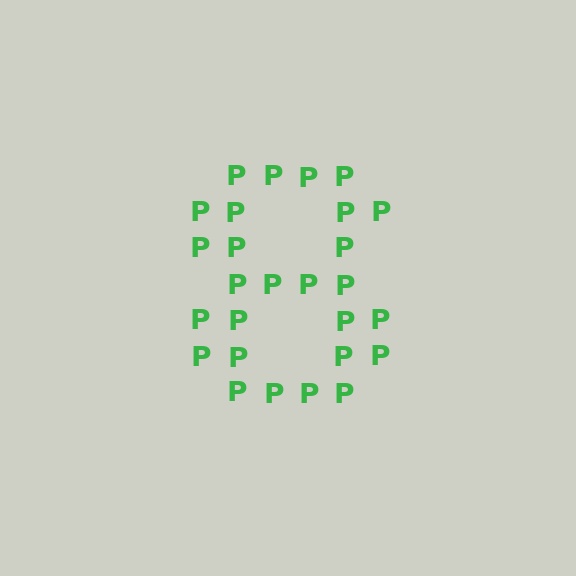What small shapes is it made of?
It is made of small letter P's.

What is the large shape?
The large shape is the digit 8.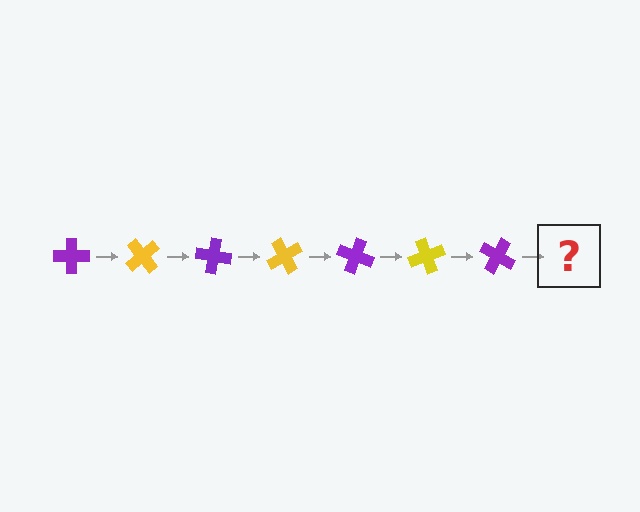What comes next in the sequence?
The next element should be a yellow cross, rotated 350 degrees from the start.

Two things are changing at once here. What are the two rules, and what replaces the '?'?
The two rules are that it rotates 50 degrees each step and the color cycles through purple and yellow. The '?' should be a yellow cross, rotated 350 degrees from the start.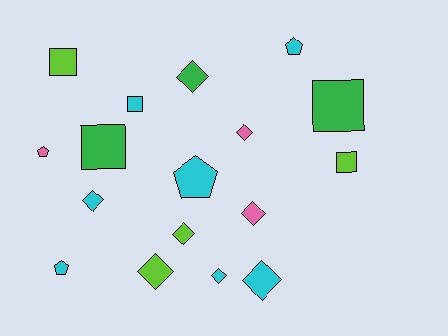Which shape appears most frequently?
Diamond, with 8 objects.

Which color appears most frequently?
Cyan, with 7 objects.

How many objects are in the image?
There are 17 objects.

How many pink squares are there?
There are no pink squares.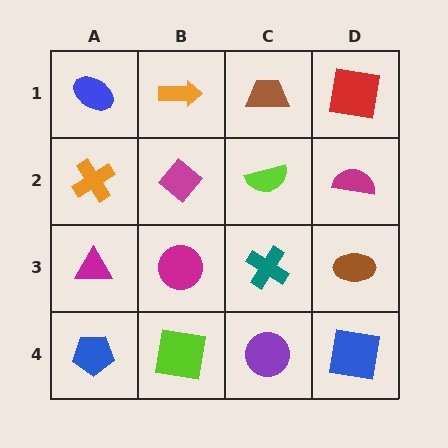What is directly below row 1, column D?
A magenta semicircle.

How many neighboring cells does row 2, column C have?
4.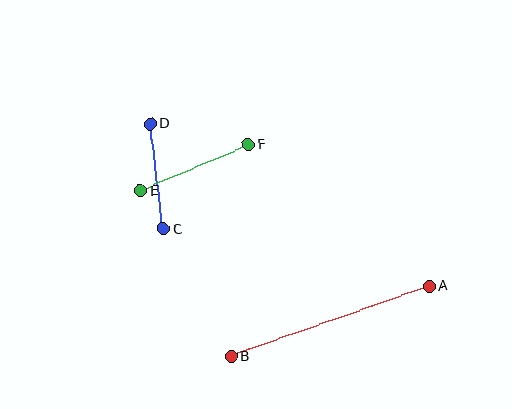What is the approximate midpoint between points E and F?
The midpoint is at approximately (194, 167) pixels.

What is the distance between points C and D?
The distance is approximately 106 pixels.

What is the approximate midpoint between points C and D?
The midpoint is at approximately (157, 176) pixels.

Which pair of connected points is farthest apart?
Points A and B are farthest apart.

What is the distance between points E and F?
The distance is approximately 118 pixels.